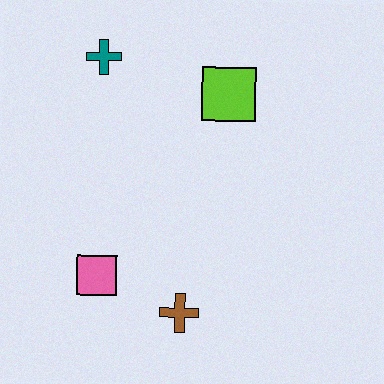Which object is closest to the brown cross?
The pink square is closest to the brown cross.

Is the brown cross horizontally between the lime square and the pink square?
Yes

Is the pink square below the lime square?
Yes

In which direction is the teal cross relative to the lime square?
The teal cross is to the left of the lime square.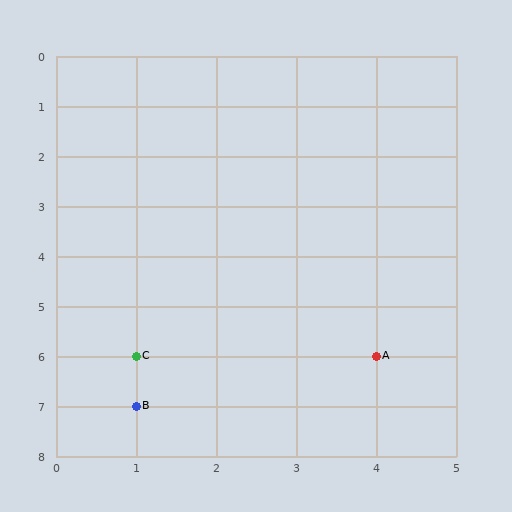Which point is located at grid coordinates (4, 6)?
Point A is at (4, 6).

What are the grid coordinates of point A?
Point A is at grid coordinates (4, 6).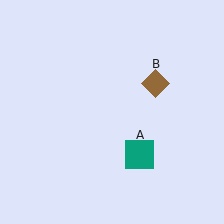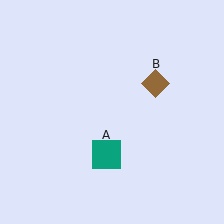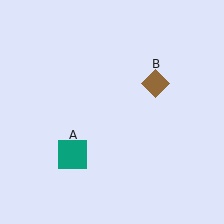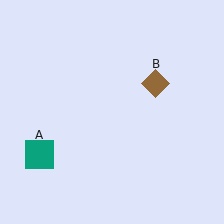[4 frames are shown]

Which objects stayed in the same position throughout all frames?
Brown diamond (object B) remained stationary.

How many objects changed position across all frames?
1 object changed position: teal square (object A).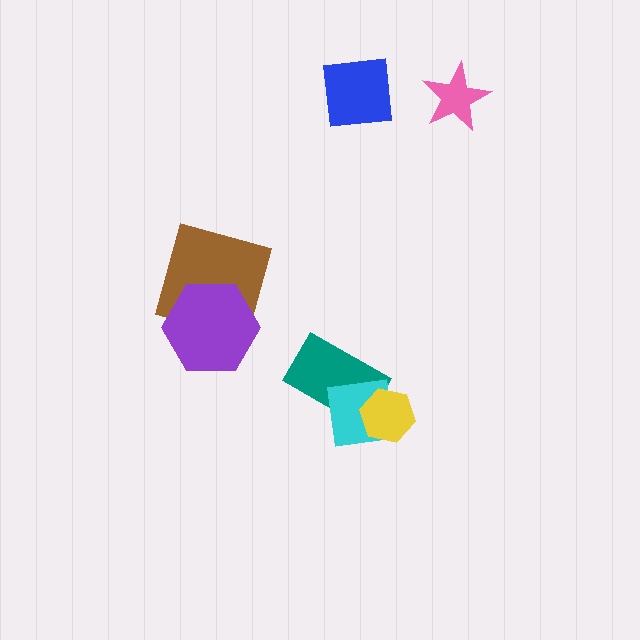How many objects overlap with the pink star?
0 objects overlap with the pink star.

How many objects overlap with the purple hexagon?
1 object overlaps with the purple hexagon.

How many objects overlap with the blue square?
0 objects overlap with the blue square.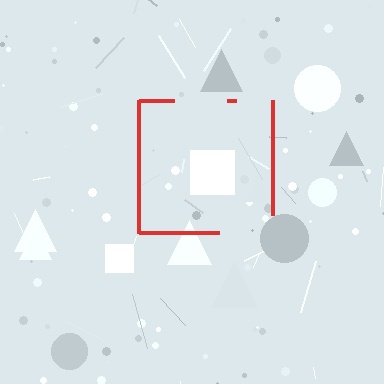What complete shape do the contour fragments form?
The contour fragments form a square.